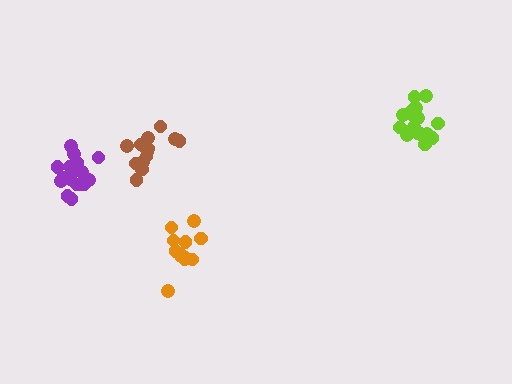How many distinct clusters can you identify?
There are 4 distinct clusters.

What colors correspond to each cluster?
The clusters are colored: lime, purple, brown, orange.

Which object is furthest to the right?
The lime cluster is rightmost.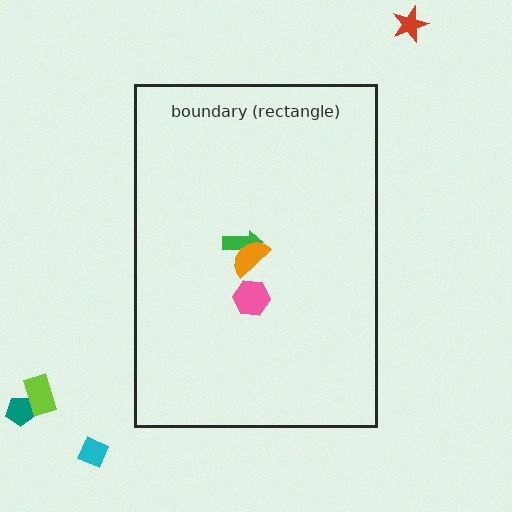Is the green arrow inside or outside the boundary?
Inside.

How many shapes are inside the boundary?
3 inside, 4 outside.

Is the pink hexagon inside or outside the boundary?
Inside.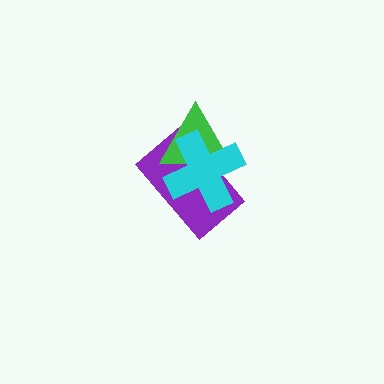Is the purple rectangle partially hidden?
Yes, it is partially covered by another shape.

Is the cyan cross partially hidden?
No, no other shape covers it.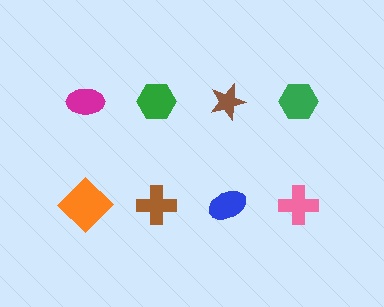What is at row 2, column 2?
A brown cross.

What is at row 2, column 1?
An orange diamond.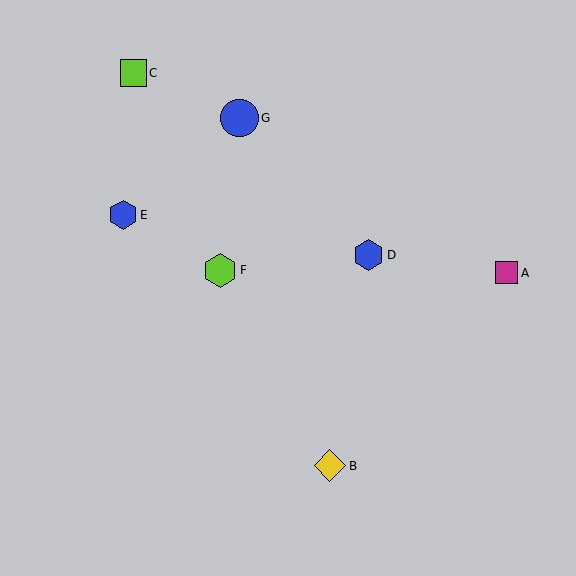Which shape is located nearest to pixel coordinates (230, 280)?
The lime hexagon (labeled F) at (220, 270) is nearest to that location.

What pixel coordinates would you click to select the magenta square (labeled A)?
Click at (507, 273) to select the magenta square A.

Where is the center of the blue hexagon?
The center of the blue hexagon is at (123, 215).